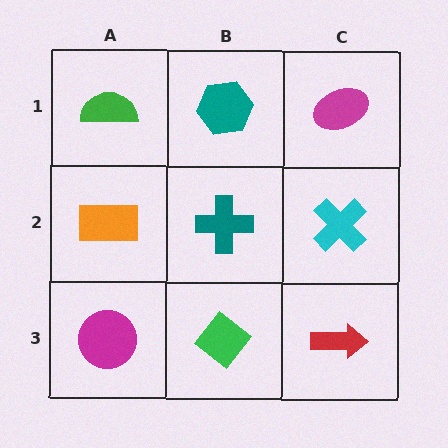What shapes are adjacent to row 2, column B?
A teal hexagon (row 1, column B), a green diamond (row 3, column B), an orange rectangle (row 2, column A), a cyan cross (row 2, column C).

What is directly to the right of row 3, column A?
A green diamond.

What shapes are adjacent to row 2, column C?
A magenta ellipse (row 1, column C), a red arrow (row 3, column C), a teal cross (row 2, column B).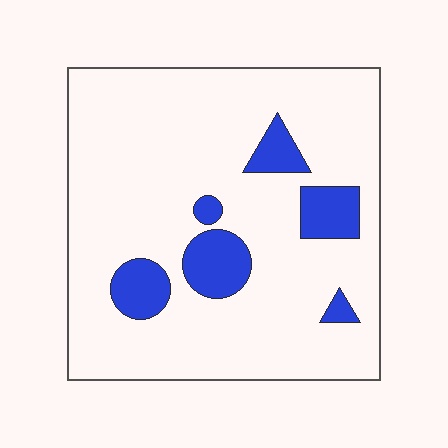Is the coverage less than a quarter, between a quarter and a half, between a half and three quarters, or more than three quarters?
Less than a quarter.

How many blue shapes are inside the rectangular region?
6.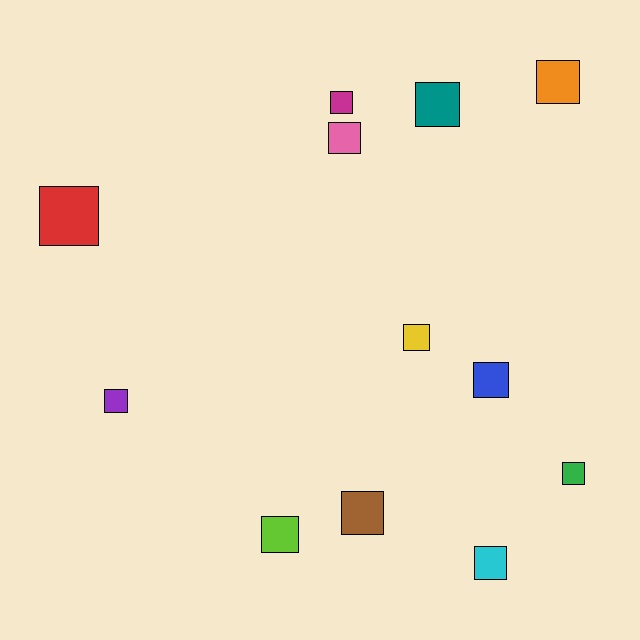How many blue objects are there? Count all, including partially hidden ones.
There is 1 blue object.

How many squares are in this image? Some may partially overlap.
There are 12 squares.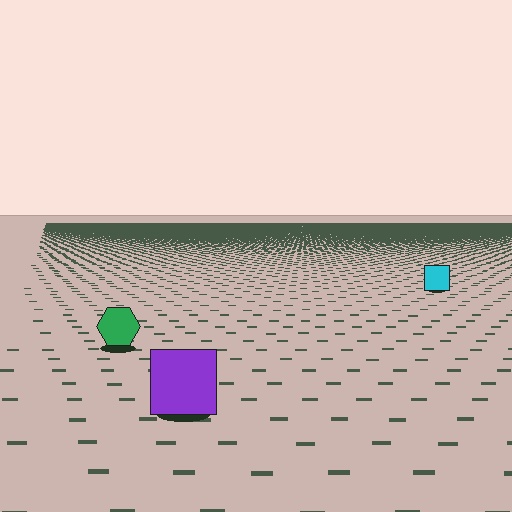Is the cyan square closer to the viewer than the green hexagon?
No. The green hexagon is closer — you can tell from the texture gradient: the ground texture is coarser near it.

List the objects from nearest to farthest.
From nearest to farthest: the purple square, the green hexagon, the cyan square.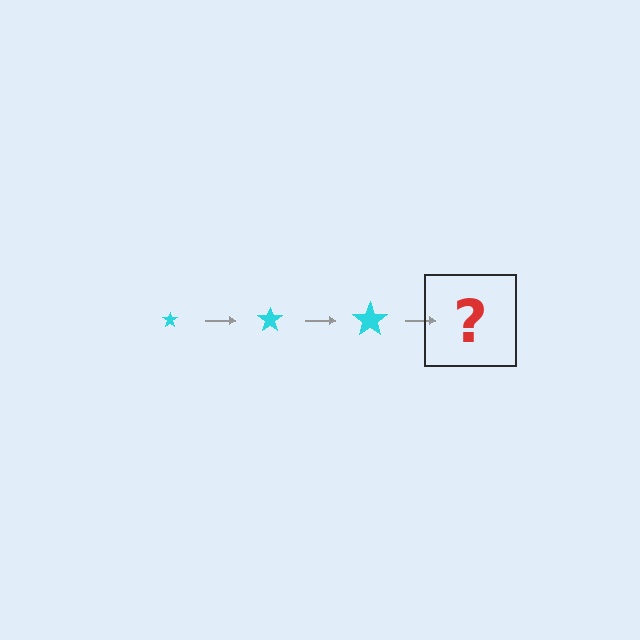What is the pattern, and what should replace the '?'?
The pattern is that the star gets progressively larger each step. The '?' should be a cyan star, larger than the previous one.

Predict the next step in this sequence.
The next step is a cyan star, larger than the previous one.